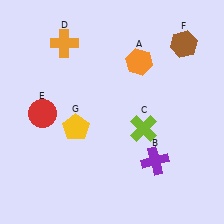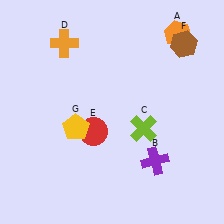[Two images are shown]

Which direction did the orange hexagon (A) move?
The orange hexagon (A) moved right.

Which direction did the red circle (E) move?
The red circle (E) moved right.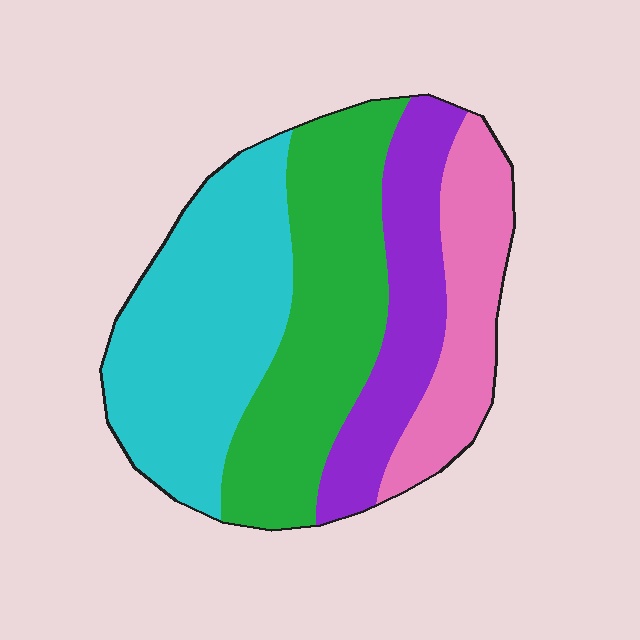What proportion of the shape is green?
Green covers 31% of the shape.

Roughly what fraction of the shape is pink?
Pink takes up about one sixth (1/6) of the shape.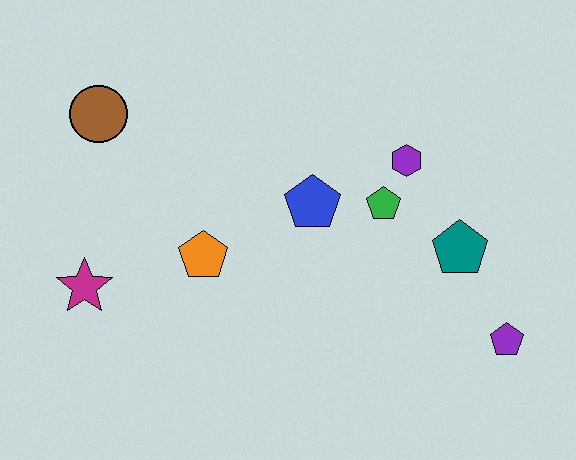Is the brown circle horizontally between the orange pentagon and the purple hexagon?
No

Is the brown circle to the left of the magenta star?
No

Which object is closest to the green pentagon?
The purple hexagon is closest to the green pentagon.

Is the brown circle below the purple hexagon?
No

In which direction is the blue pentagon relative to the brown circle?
The blue pentagon is to the right of the brown circle.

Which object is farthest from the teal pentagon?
The brown circle is farthest from the teal pentagon.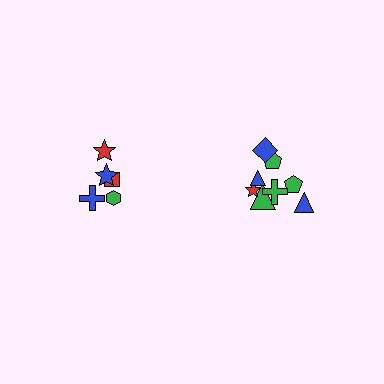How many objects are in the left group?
There are 5 objects.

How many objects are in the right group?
There are 8 objects.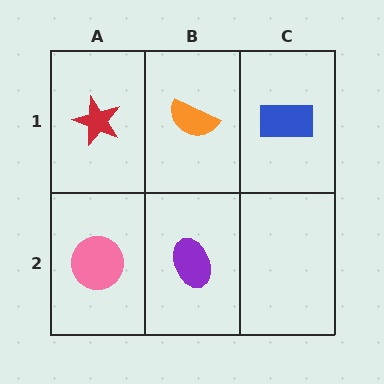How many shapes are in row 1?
3 shapes.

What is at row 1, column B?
An orange semicircle.